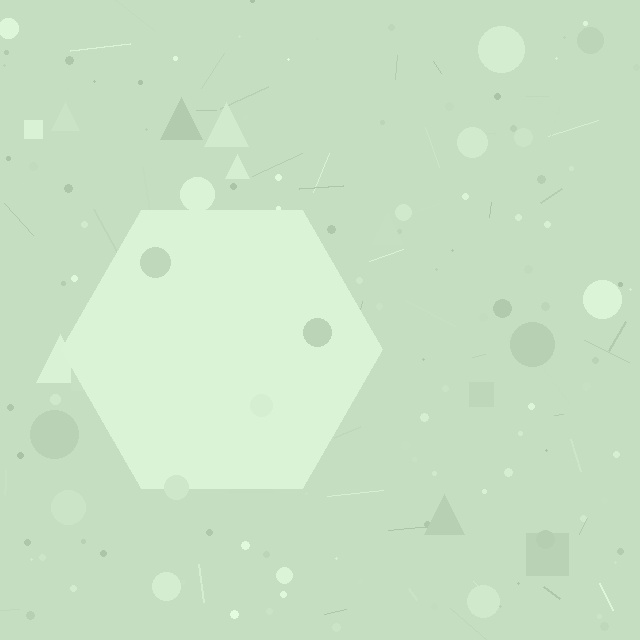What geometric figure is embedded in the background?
A hexagon is embedded in the background.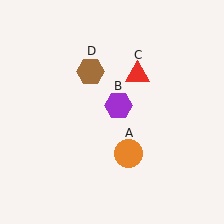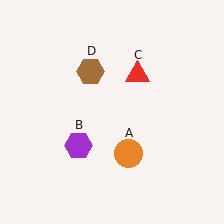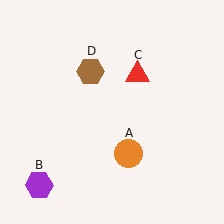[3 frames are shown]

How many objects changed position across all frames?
1 object changed position: purple hexagon (object B).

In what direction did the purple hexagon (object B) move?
The purple hexagon (object B) moved down and to the left.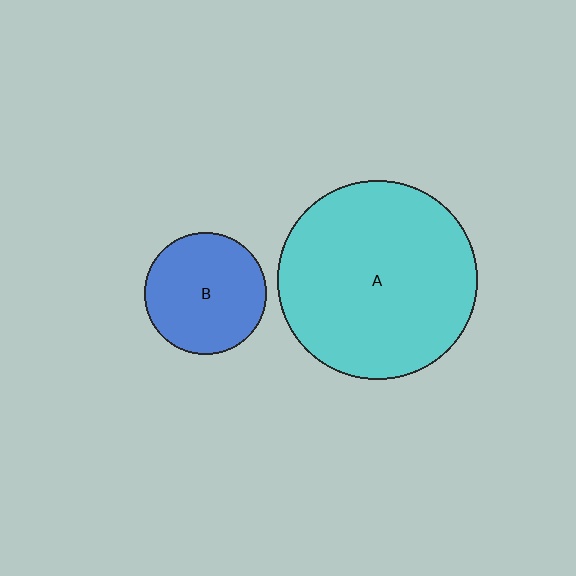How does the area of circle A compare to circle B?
Approximately 2.7 times.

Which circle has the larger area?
Circle A (cyan).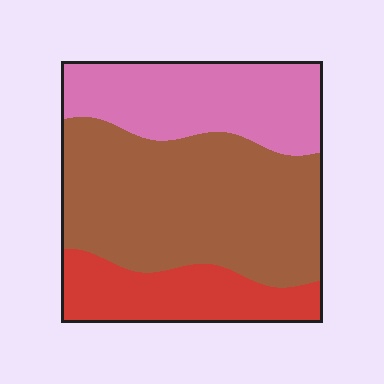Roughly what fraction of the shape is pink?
Pink takes up between a quarter and a half of the shape.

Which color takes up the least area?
Red, at roughly 20%.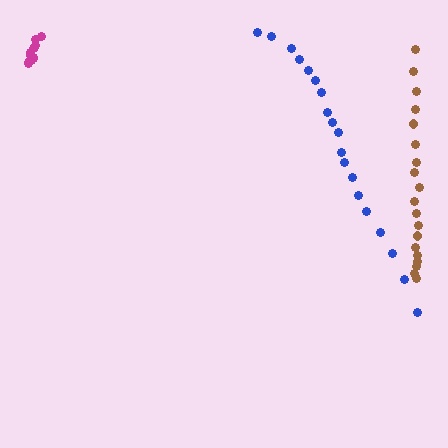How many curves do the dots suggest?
There are 3 distinct paths.